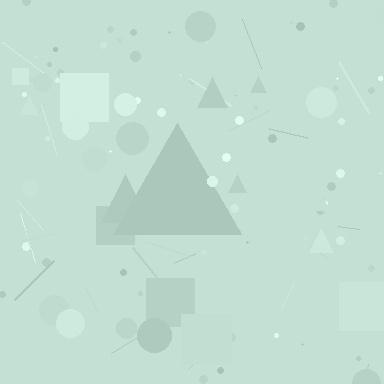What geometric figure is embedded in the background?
A triangle is embedded in the background.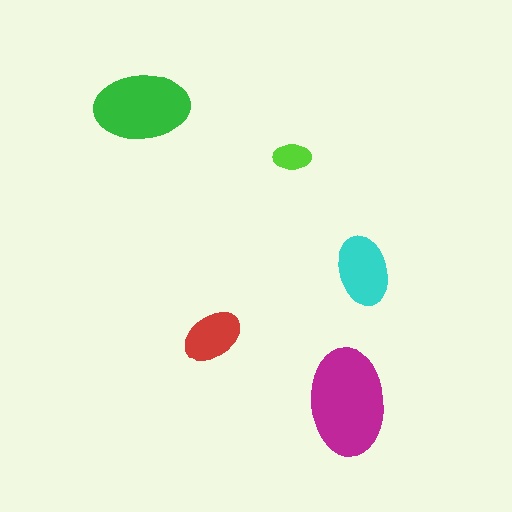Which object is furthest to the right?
The cyan ellipse is rightmost.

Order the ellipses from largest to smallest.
the magenta one, the green one, the cyan one, the red one, the lime one.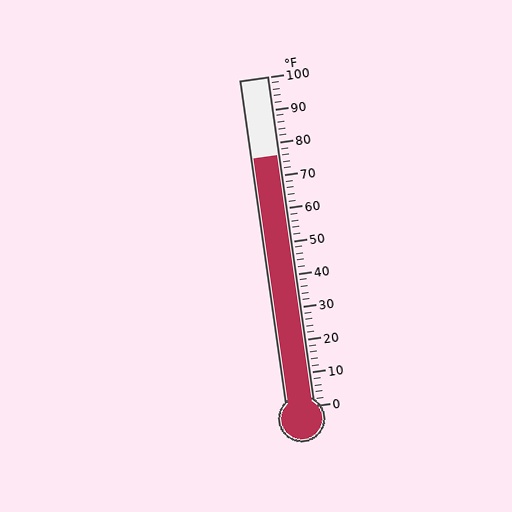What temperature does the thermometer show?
The thermometer shows approximately 76°F.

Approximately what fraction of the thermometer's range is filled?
The thermometer is filled to approximately 75% of its range.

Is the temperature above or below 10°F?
The temperature is above 10°F.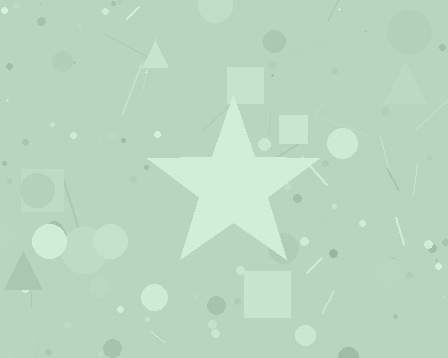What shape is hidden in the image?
A star is hidden in the image.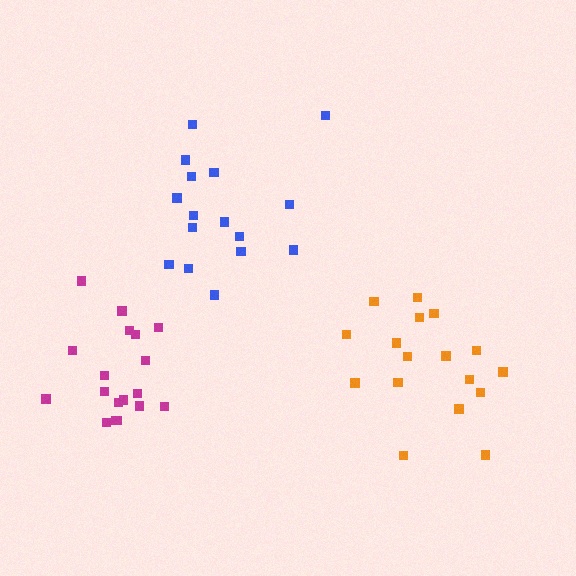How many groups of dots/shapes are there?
There are 3 groups.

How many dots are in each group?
Group 1: 18 dots, Group 2: 16 dots, Group 3: 17 dots (51 total).